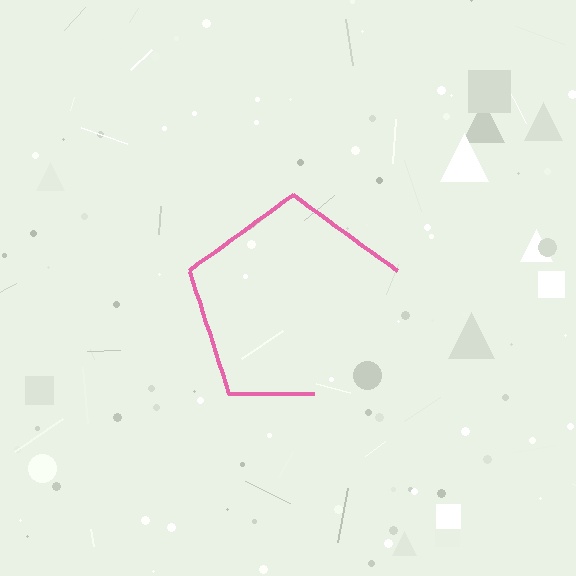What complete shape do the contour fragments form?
The contour fragments form a pentagon.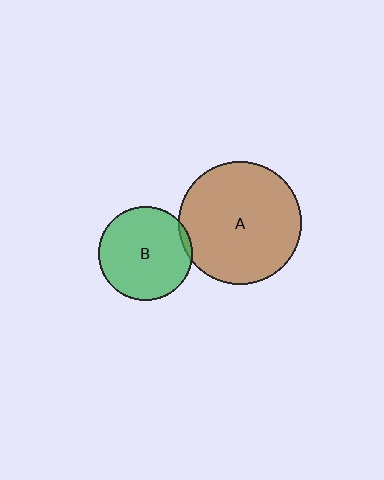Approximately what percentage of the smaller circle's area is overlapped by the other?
Approximately 5%.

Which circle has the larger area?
Circle A (brown).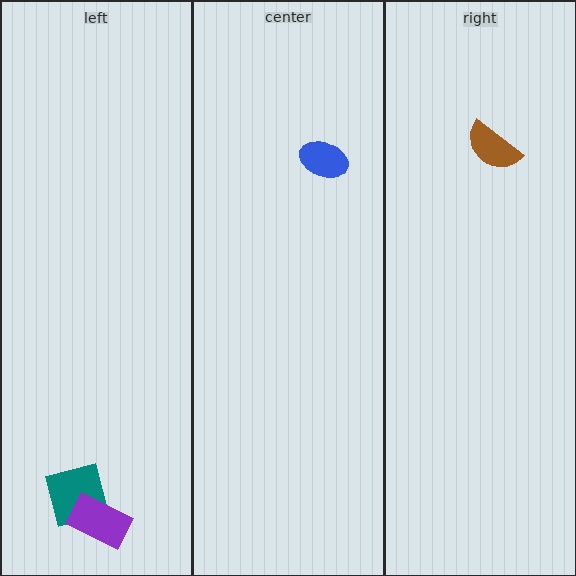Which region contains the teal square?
The left region.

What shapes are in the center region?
The blue ellipse.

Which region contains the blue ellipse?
The center region.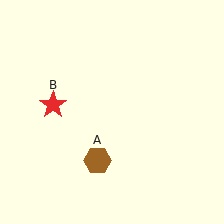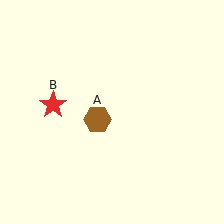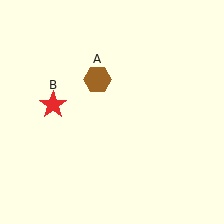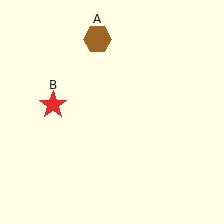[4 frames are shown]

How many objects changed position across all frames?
1 object changed position: brown hexagon (object A).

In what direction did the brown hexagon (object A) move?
The brown hexagon (object A) moved up.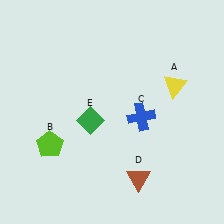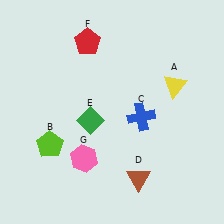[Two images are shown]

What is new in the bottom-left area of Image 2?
A pink hexagon (G) was added in the bottom-left area of Image 2.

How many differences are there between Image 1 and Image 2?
There are 2 differences between the two images.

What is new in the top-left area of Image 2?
A red pentagon (F) was added in the top-left area of Image 2.